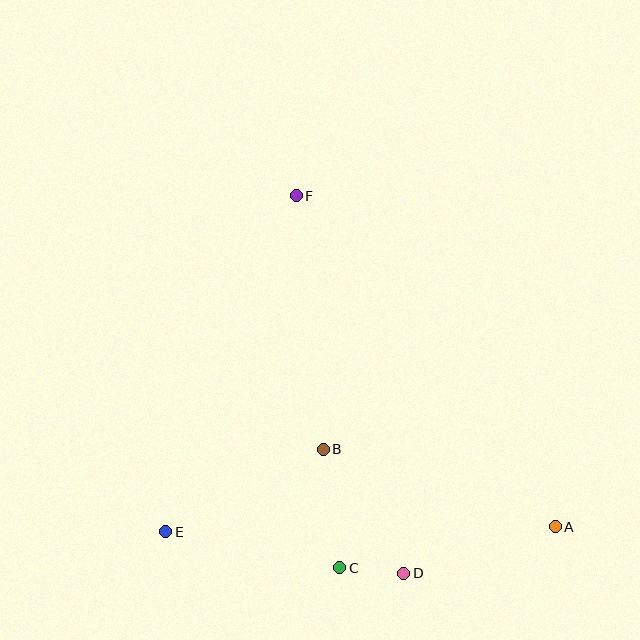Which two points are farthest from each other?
Points A and F are farthest from each other.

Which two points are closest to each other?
Points C and D are closest to each other.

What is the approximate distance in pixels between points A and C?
The distance between A and C is approximately 219 pixels.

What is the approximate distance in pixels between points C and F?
The distance between C and F is approximately 375 pixels.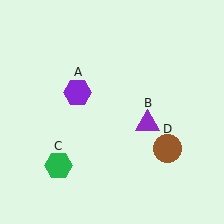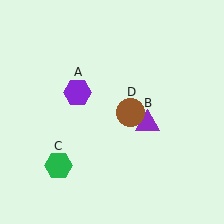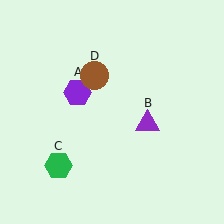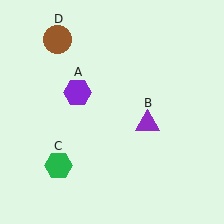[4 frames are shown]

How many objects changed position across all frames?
1 object changed position: brown circle (object D).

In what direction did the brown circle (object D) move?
The brown circle (object D) moved up and to the left.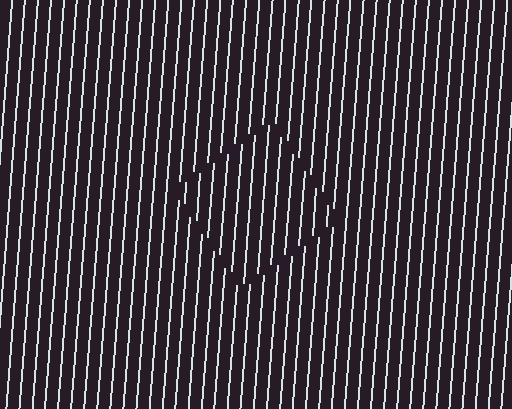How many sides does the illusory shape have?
4 sides — the line-ends trace a square.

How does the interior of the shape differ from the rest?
The interior of the shape contains the same grating, shifted by half a period — the contour is defined by the phase discontinuity where line-ends from the inner and outer gratings abut.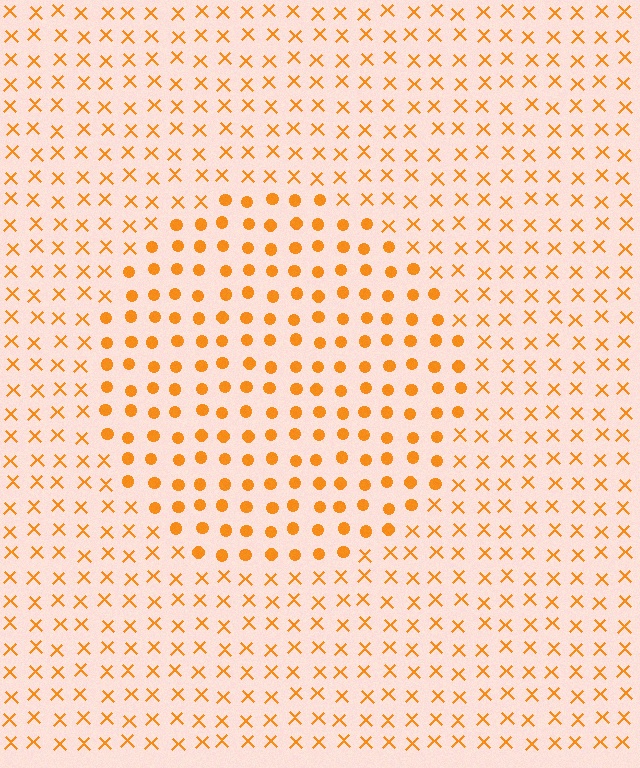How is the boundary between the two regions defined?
The boundary is defined by a change in element shape: circles inside vs. X marks outside. All elements share the same color and spacing.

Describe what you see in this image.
The image is filled with small orange elements arranged in a uniform grid. A circle-shaped region contains circles, while the surrounding area contains X marks. The boundary is defined purely by the change in element shape.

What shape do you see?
I see a circle.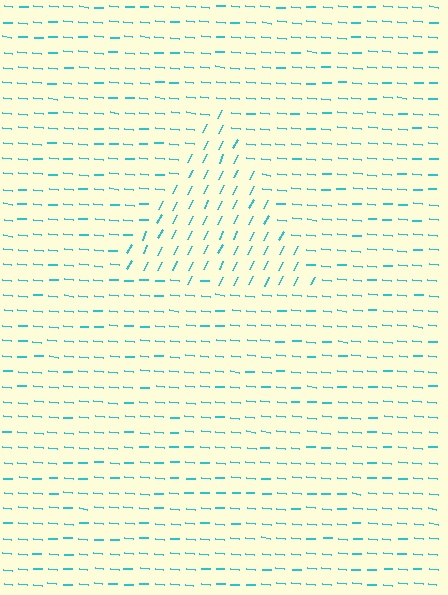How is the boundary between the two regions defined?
The boundary is defined purely by a change in line orientation (approximately 69 degrees difference). All lines are the same color and thickness.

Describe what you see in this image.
The image is filled with small cyan line segments. A triangle region in the image has lines oriented differently from the surrounding lines, creating a visible texture boundary.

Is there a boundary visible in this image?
Yes, there is a texture boundary formed by a change in line orientation.